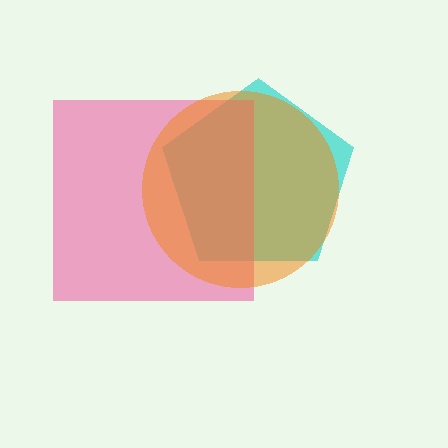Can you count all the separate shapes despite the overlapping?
Yes, there are 3 separate shapes.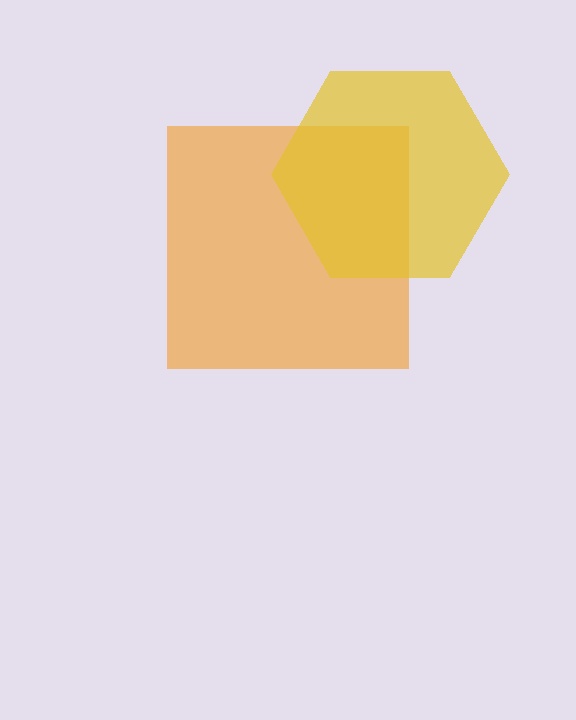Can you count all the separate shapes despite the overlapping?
Yes, there are 2 separate shapes.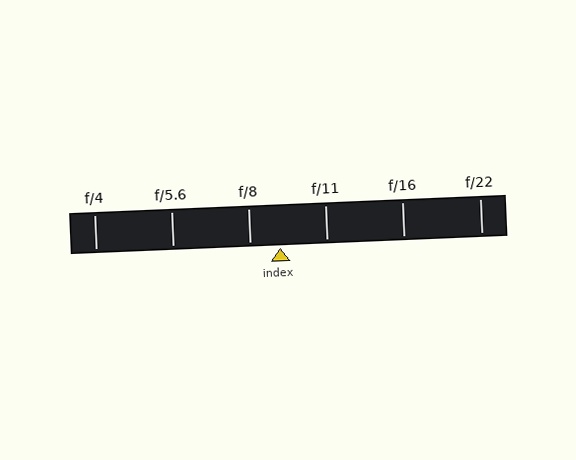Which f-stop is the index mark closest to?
The index mark is closest to f/8.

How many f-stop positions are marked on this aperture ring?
There are 6 f-stop positions marked.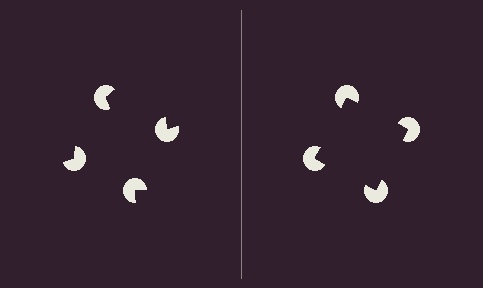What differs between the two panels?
The pac-man discs are positioned identically on both sides; only the wedge orientations differ. On the right they align to a square; on the left they are misaligned.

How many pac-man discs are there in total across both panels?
8 — 4 on each side.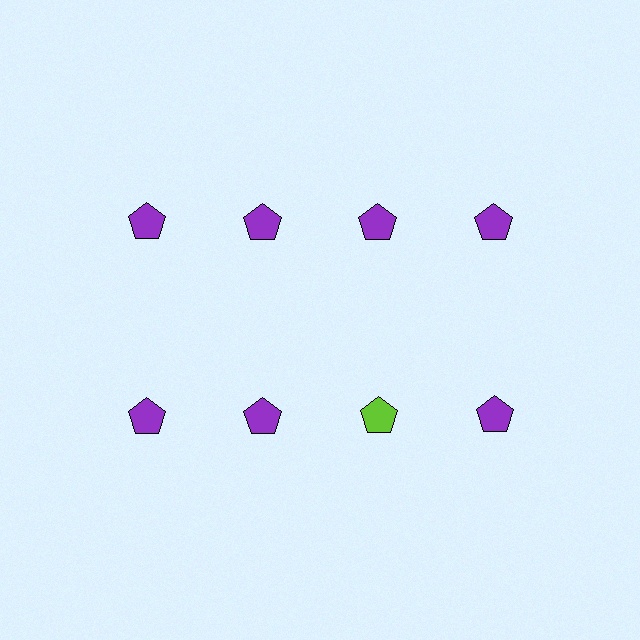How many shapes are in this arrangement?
There are 8 shapes arranged in a grid pattern.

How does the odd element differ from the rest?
It has a different color: lime instead of purple.